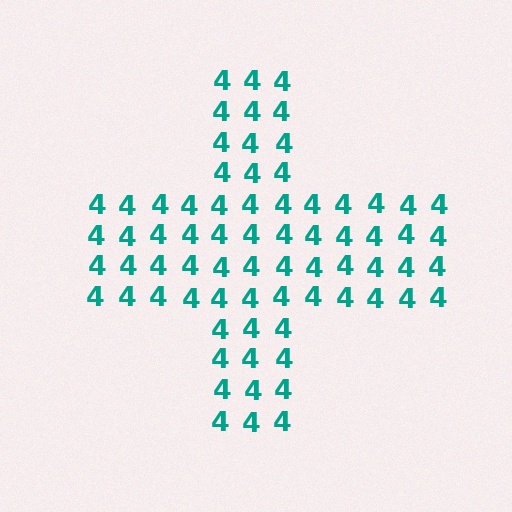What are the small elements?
The small elements are digit 4's.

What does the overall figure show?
The overall figure shows a cross.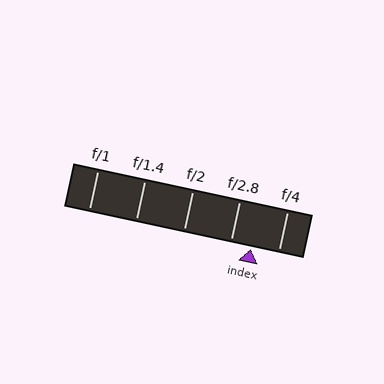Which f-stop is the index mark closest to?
The index mark is closest to f/2.8.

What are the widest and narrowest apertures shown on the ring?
The widest aperture shown is f/1 and the narrowest is f/4.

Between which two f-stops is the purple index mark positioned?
The index mark is between f/2.8 and f/4.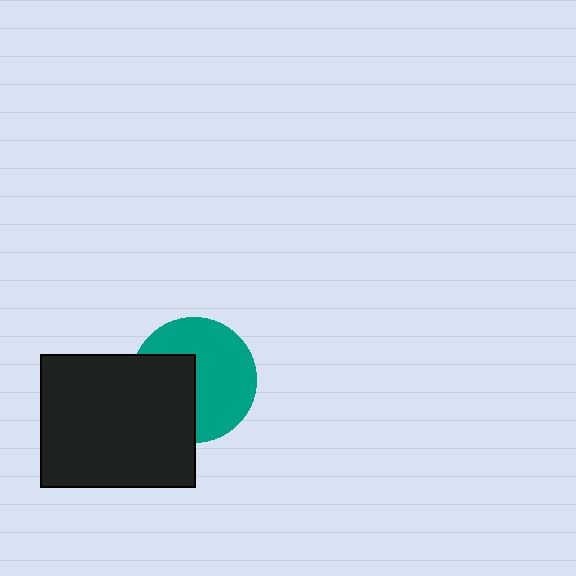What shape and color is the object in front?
The object in front is a black rectangle.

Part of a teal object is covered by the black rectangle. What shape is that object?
It is a circle.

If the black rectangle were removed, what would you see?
You would see the complete teal circle.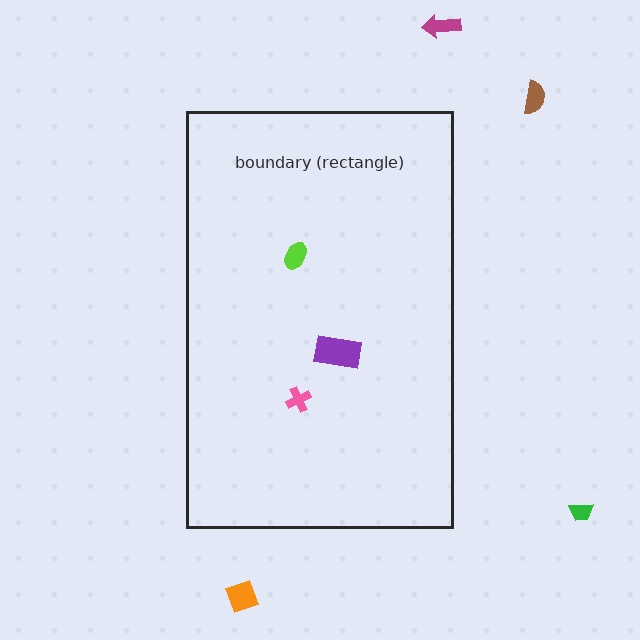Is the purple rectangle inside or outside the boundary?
Inside.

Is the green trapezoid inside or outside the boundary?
Outside.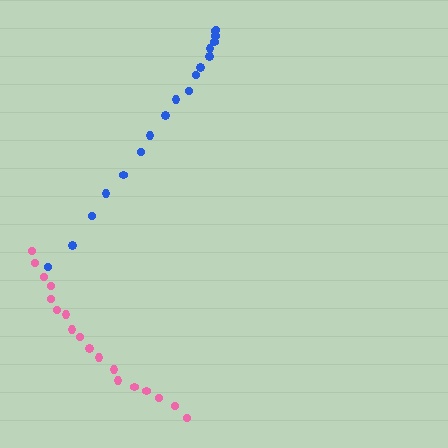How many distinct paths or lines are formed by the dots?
There are 2 distinct paths.